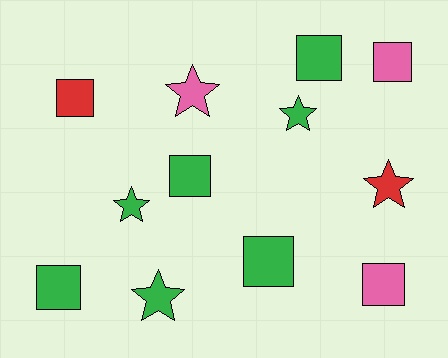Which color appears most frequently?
Green, with 7 objects.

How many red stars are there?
There is 1 red star.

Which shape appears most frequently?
Square, with 7 objects.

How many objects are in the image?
There are 12 objects.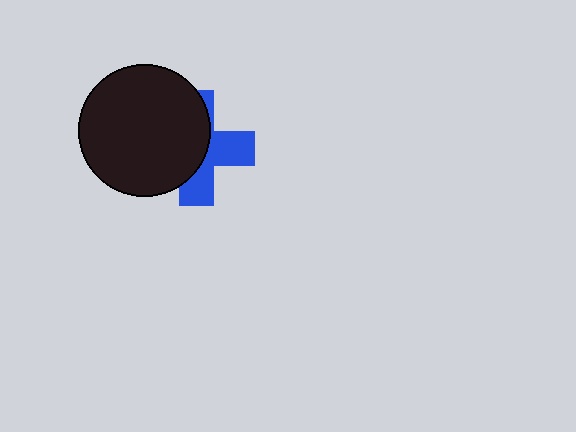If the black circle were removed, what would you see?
You would see the complete blue cross.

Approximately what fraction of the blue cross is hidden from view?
Roughly 56% of the blue cross is hidden behind the black circle.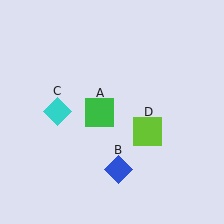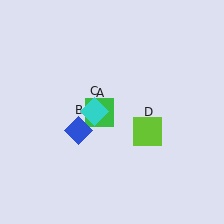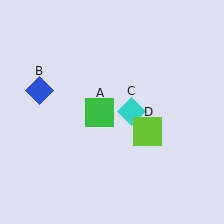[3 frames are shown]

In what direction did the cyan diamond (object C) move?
The cyan diamond (object C) moved right.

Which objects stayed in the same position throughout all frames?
Green square (object A) and lime square (object D) remained stationary.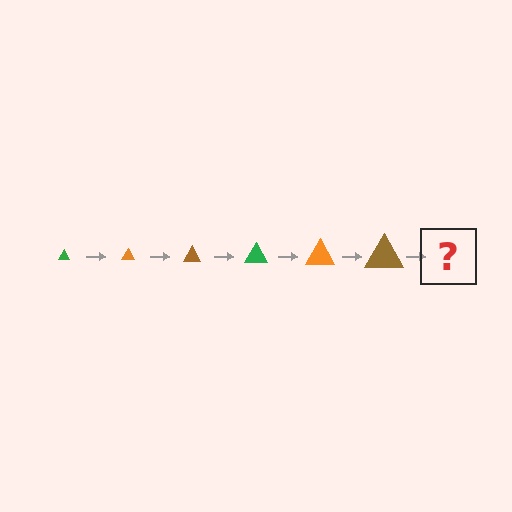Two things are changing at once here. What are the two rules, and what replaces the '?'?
The two rules are that the triangle grows larger each step and the color cycles through green, orange, and brown. The '?' should be a green triangle, larger than the previous one.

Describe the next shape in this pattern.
It should be a green triangle, larger than the previous one.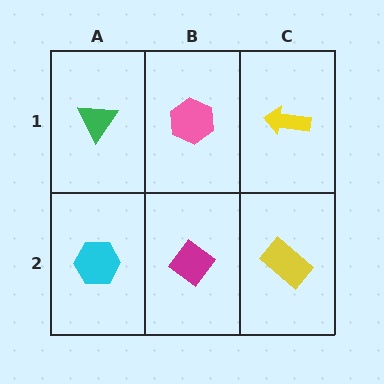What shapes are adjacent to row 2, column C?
A yellow arrow (row 1, column C), a magenta diamond (row 2, column B).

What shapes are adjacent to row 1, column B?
A magenta diamond (row 2, column B), a green triangle (row 1, column A), a yellow arrow (row 1, column C).